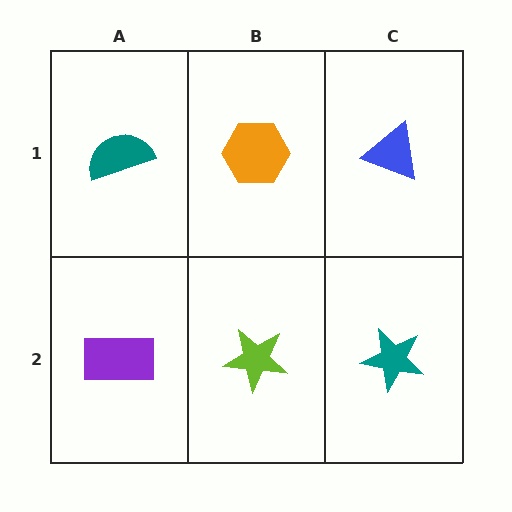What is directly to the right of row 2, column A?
A lime star.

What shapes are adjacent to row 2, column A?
A teal semicircle (row 1, column A), a lime star (row 2, column B).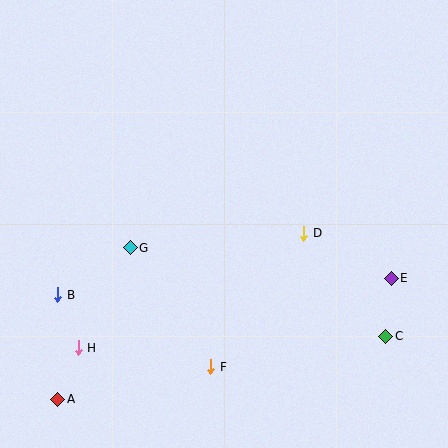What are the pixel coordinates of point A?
Point A is at (58, 399).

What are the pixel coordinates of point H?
Point H is at (78, 348).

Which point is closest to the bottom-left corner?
Point A is closest to the bottom-left corner.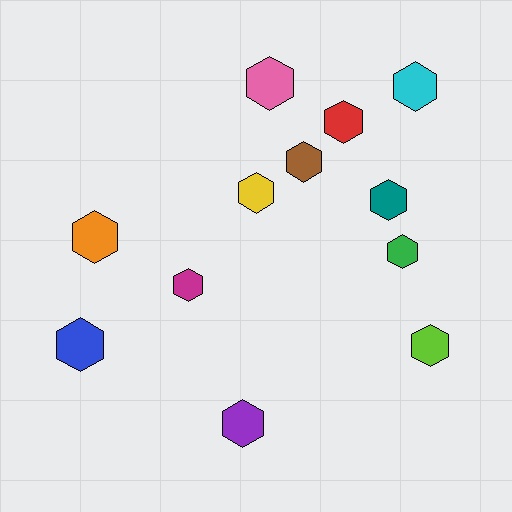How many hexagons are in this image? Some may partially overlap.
There are 12 hexagons.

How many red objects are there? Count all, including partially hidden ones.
There is 1 red object.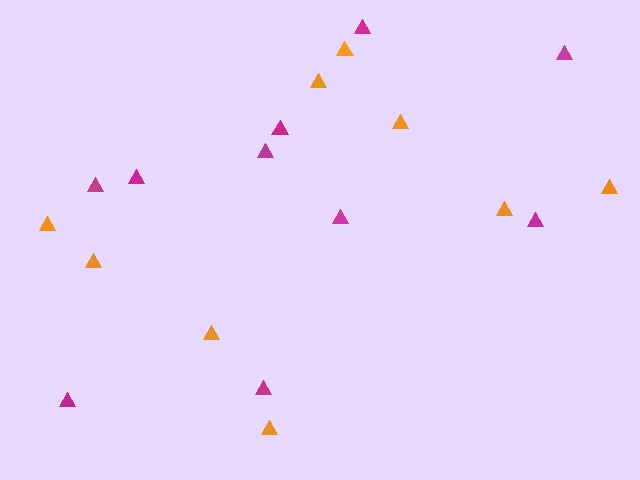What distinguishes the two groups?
There are 2 groups: one group of magenta triangles (10) and one group of orange triangles (9).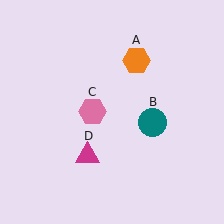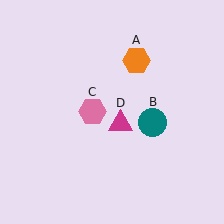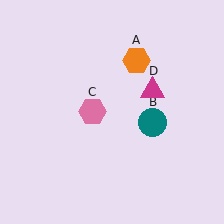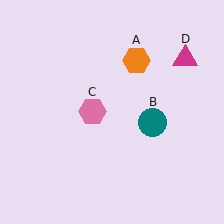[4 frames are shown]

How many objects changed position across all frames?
1 object changed position: magenta triangle (object D).